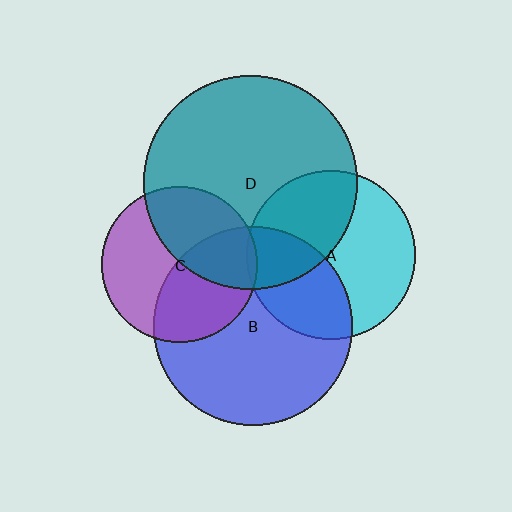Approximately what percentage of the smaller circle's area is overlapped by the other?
Approximately 45%.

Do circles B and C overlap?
Yes.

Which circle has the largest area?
Circle D (teal).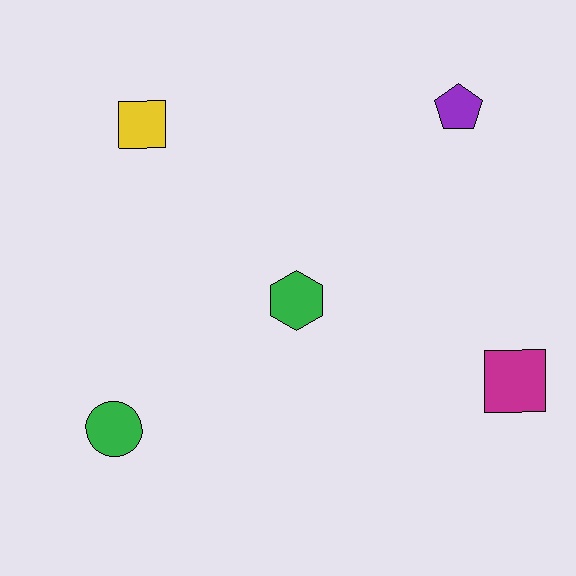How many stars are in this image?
There are no stars.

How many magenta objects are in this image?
There is 1 magenta object.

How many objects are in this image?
There are 5 objects.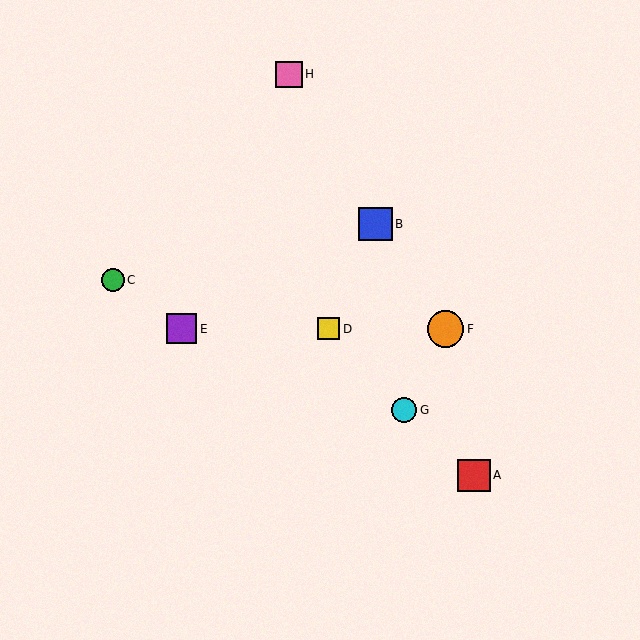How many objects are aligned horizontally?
3 objects (D, E, F) are aligned horizontally.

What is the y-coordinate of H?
Object H is at y≈74.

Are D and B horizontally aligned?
No, D is at y≈329 and B is at y≈224.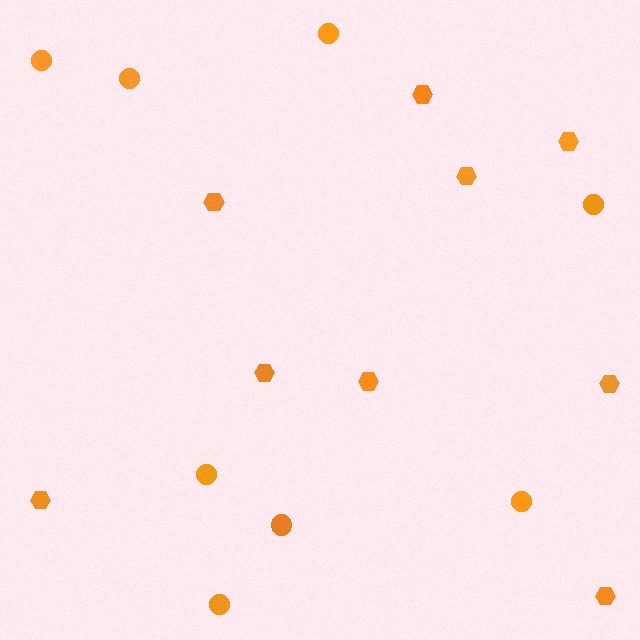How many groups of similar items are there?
There are 2 groups: one group of circles (8) and one group of hexagons (9).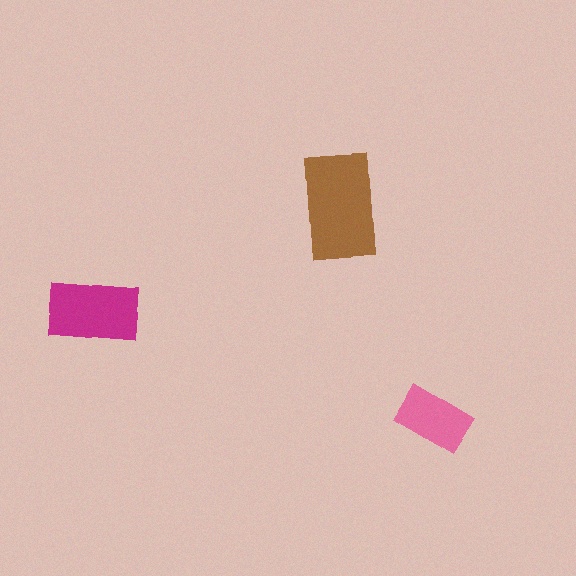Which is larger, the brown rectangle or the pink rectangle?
The brown one.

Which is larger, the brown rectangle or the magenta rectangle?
The brown one.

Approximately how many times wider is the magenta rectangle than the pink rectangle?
About 1.5 times wider.